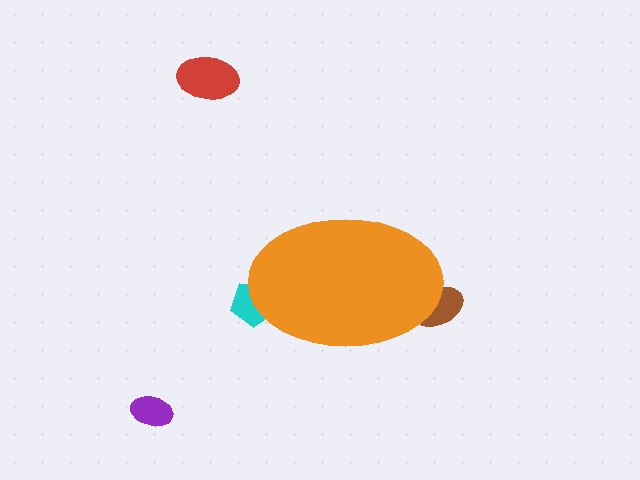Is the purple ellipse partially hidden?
No, the purple ellipse is fully visible.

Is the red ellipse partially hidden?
No, the red ellipse is fully visible.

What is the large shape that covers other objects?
An orange ellipse.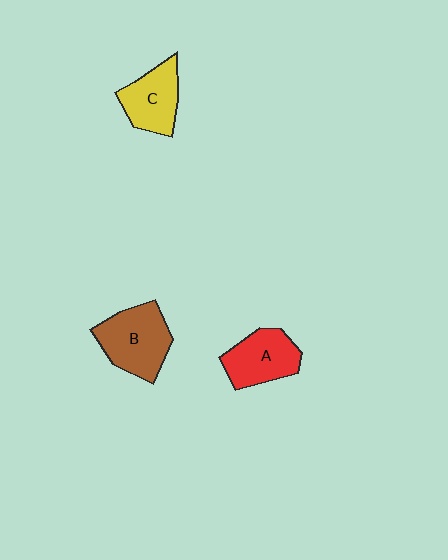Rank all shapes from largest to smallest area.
From largest to smallest: B (brown), A (red), C (yellow).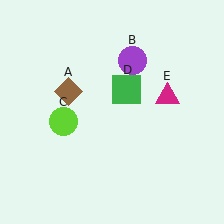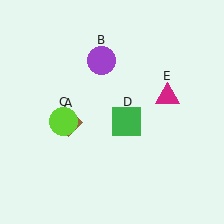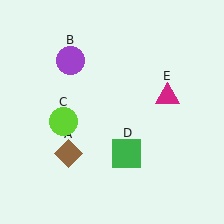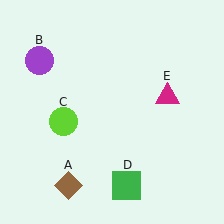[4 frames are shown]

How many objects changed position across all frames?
3 objects changed position: brown diamond (object A), purple circle (object B), green square (object D).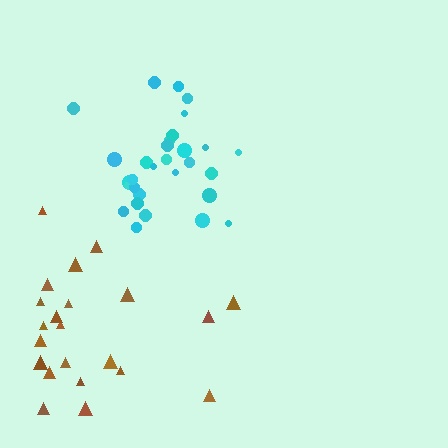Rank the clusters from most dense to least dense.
cyan, brown.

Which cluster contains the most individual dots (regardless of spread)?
Cyan (30).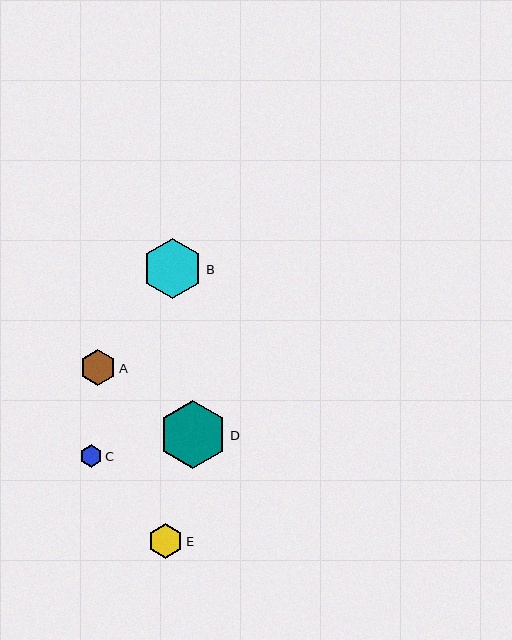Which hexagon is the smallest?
Hexagon C is the smallest with a size of approximately 23 pixels.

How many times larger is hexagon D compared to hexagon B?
Hexagon D is approximately 1.1 times the size of hexagon B.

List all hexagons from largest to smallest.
From largest to smallest: D, B, A, E, C.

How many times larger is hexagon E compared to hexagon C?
Hexagon E is approximately 1.5 times the size of hexagon C.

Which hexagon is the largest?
Hexagon D is the largest with a size of approximately 68 pixels.